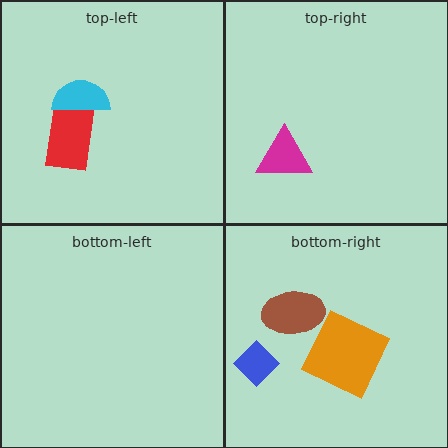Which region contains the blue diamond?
The bottom-right region.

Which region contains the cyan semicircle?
The top-left region.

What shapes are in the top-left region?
The red rectangle, the cyan semicircle.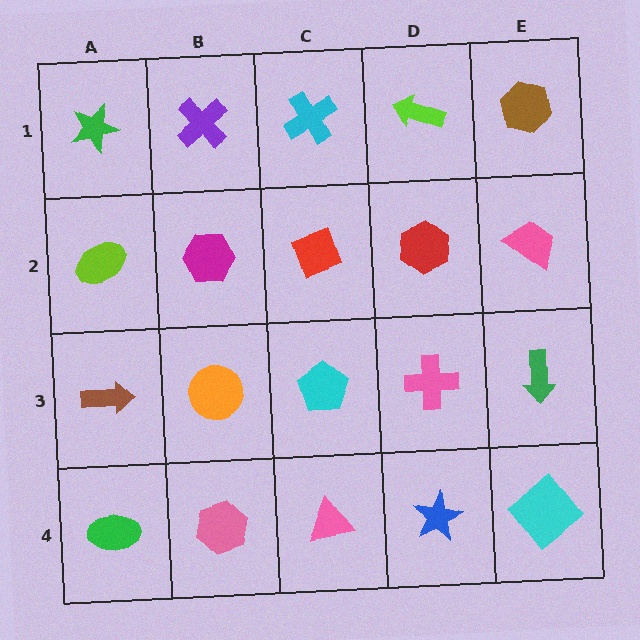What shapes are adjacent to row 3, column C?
A red diamond (row 2, column C), a pink triangle (row 4, column C), an orange circle (row 3, column B), a pink cross (row 3, column D).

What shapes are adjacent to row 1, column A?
A lime ellipse (row 2, column A), a purple cross (row 1, column B).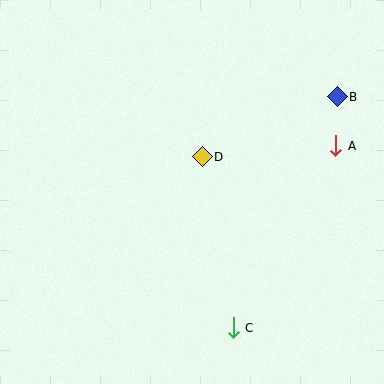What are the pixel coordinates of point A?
Point A is at (336, 146).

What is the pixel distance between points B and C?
The distance between B and C is 253 pixels.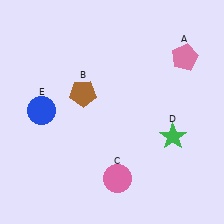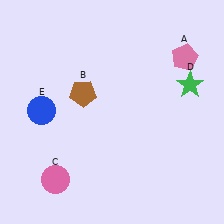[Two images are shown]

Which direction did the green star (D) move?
The green star (D) moved up.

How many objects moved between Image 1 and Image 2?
2 objects moved between the two images.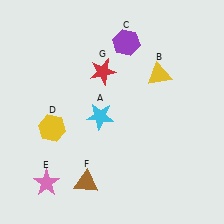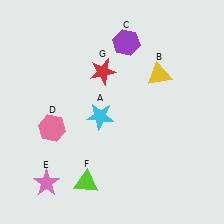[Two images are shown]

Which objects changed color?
D changed from yellow to pink. F changed from brown to lime.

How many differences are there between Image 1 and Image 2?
There are 2 differences between the two images.